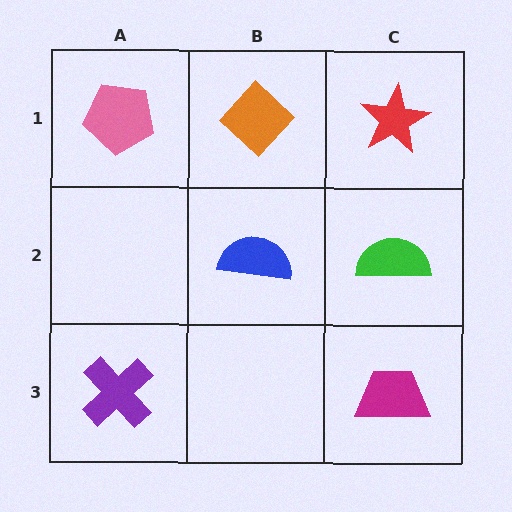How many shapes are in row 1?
3 shapes.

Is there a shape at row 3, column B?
No, that cell is empty.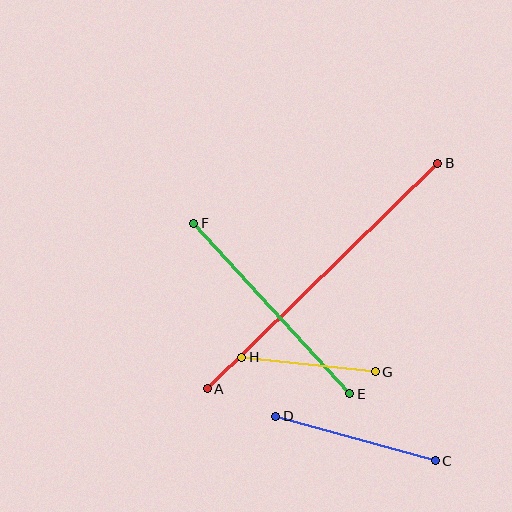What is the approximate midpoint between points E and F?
The midpoint is at approximately (272, 309) pixels.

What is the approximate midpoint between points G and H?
The midpoint is at approximately (308, 364) pixels.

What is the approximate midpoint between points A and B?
The midpoint is at approximately (322, 276) pixels.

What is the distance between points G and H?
The distance is approximately 134 pixels.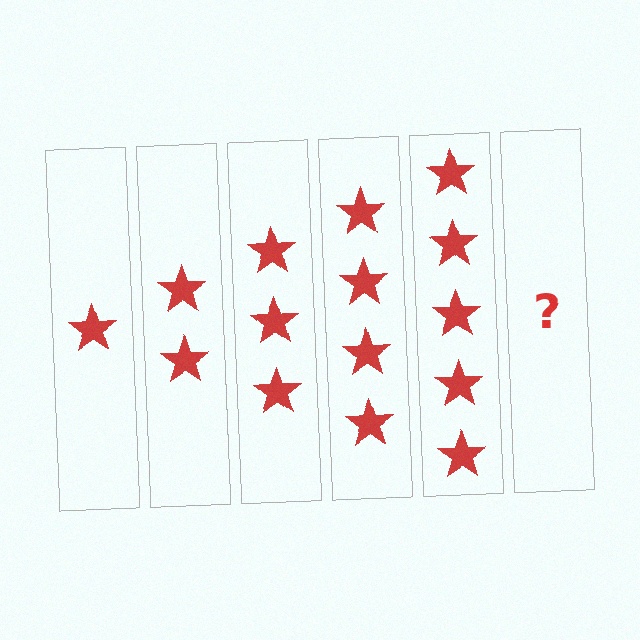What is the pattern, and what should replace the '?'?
The pattern is that each step adds one more star. The '?' should be 6 stars.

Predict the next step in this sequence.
The next step is 6 stars.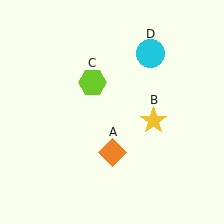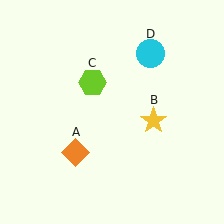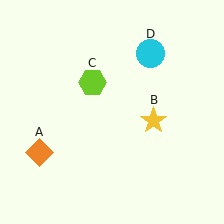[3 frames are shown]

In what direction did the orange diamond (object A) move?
The orange diamond (object A) moved left.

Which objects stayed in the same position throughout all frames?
Yellow star (object B) and lime hexagon (object C) and cyan circle (object D) remained stationary.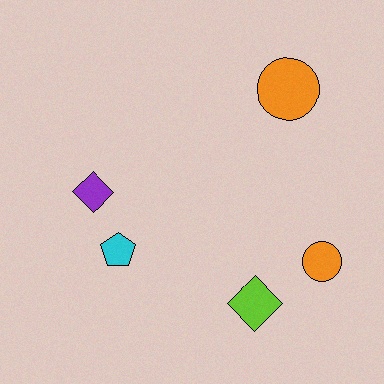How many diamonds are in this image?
There are 2 diamonds.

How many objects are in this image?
There are 5 objects.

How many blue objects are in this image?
There are no blue objects.